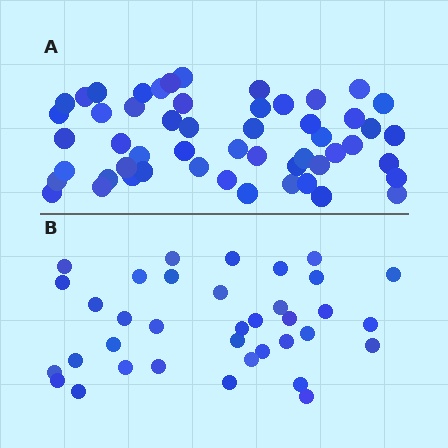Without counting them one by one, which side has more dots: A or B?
Region A (the top region) has more dots.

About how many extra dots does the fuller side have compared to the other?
Region A has approximately 15 more dots than region B.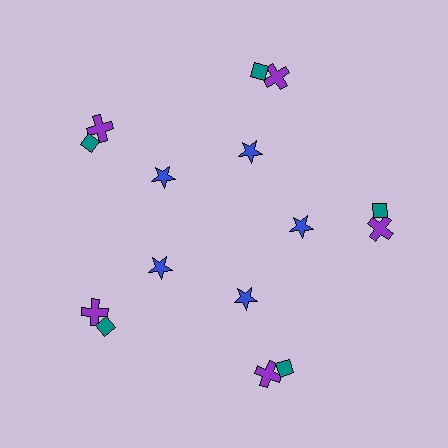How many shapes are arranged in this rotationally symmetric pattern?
There are 15 shapes, arranged in 5 groups of 3.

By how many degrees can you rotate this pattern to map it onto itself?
The pattern maps onto itself every 72 degrees of rotation.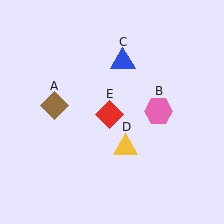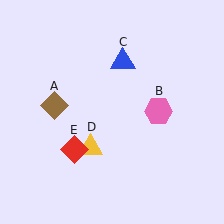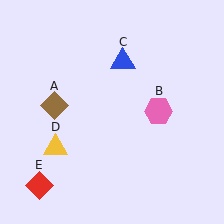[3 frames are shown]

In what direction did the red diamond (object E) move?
The red diamond (object E) moved down and to the left.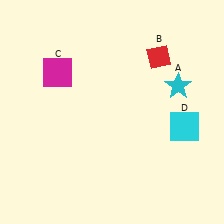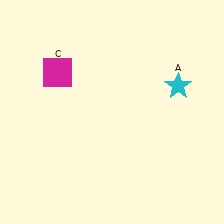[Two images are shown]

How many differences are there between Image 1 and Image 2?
There are 2 differences between the two images.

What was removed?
The red diamond (B), the cyan square (D) were removed in Image 2.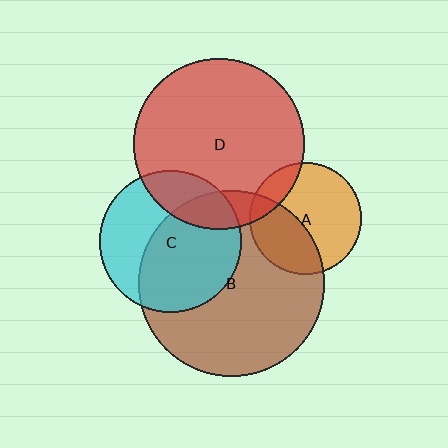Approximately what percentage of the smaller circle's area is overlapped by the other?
Approximately 40%.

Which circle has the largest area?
Circle B (brown).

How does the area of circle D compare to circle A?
Approximately 2.3 times.